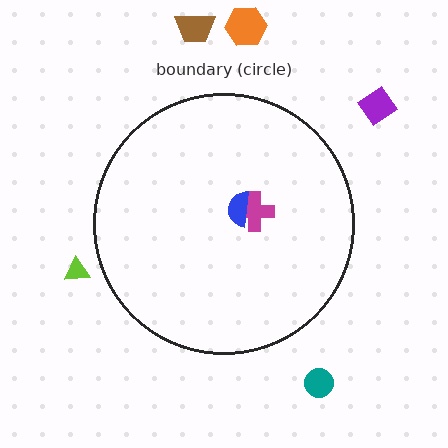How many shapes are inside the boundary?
2 inside, 5 outside.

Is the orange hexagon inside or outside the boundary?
Outside.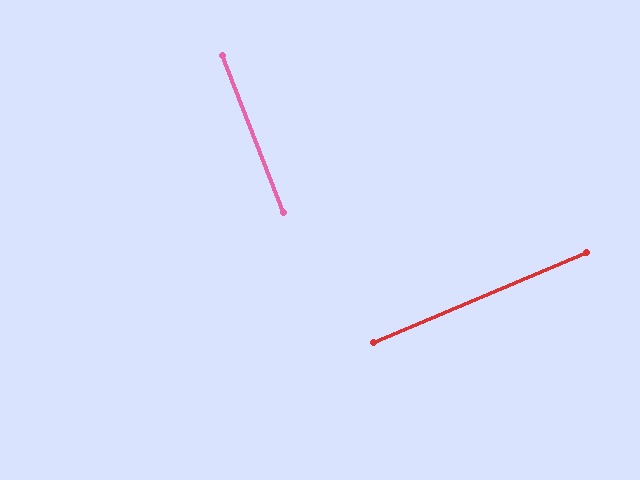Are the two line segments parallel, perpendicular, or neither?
Perpendicular — they meet at approximately 88°.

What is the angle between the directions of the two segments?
Approximately 88 degrees.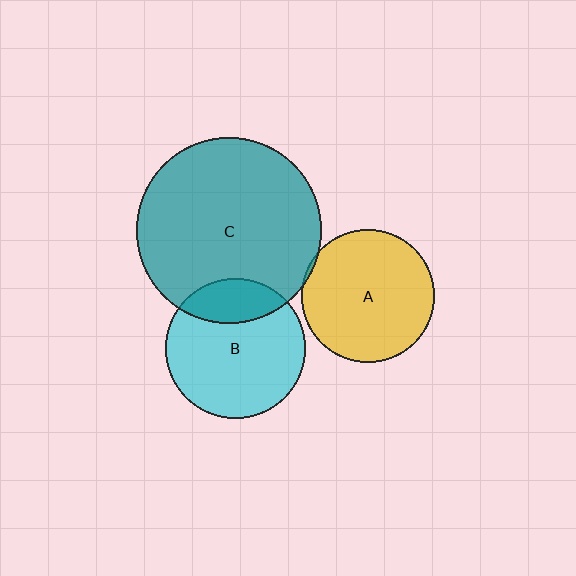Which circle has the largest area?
Circle C (teal).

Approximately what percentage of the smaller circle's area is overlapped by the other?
Approximately 5%.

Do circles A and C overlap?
Yes.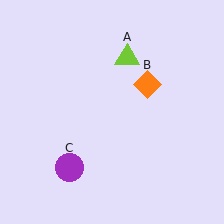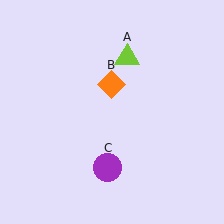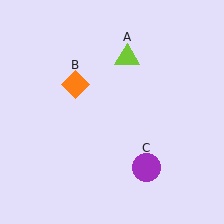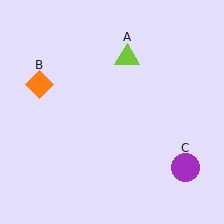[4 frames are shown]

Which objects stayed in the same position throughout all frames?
Lime triangle (object A) remained stationary.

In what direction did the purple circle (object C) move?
The purple circle (object C) moved right.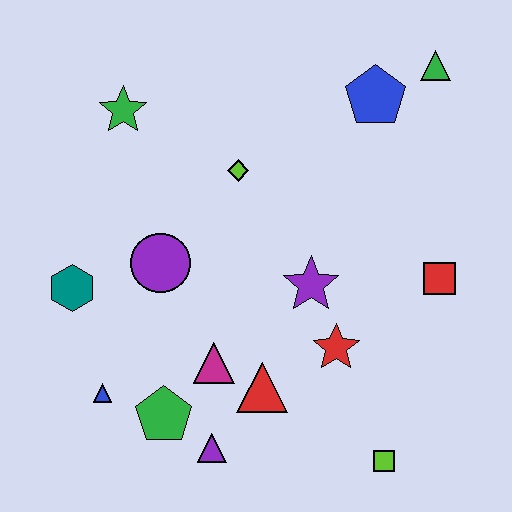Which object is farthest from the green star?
The lime square is farthest from the green star.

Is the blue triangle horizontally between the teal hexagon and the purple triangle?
Yes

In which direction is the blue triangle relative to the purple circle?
The blue triangle is below the purple circle.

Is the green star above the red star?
Yes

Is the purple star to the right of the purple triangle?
Yes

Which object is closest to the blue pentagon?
The green triangle is closest to the blue pentagon.